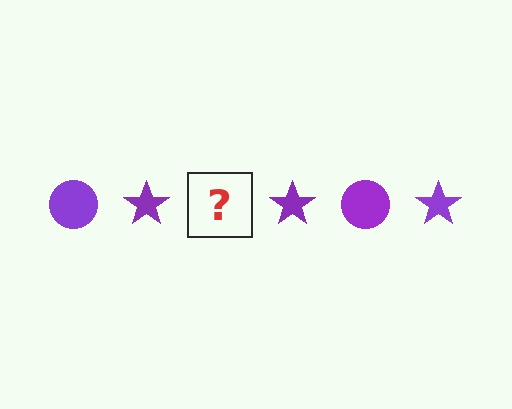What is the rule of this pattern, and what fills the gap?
The rule is that the pattern cycles through circle, star shapes in purple. The gap should be filled with a purple circle.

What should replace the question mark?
The question mark should be replaced with a purple circle.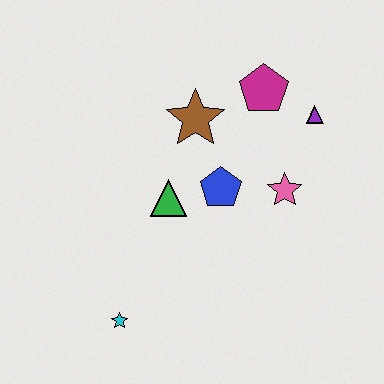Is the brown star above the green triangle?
Yes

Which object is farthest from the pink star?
The cyan star is farthest from the pink star.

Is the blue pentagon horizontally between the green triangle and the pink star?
Yes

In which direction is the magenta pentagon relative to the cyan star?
The magenta pentagon is above the cyan star.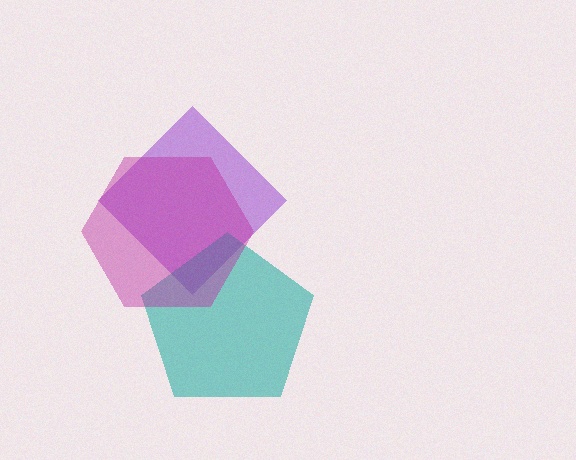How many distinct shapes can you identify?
There are 3 distinct shapes: a purple diamond, a teal pentagon, a magenta hexagon.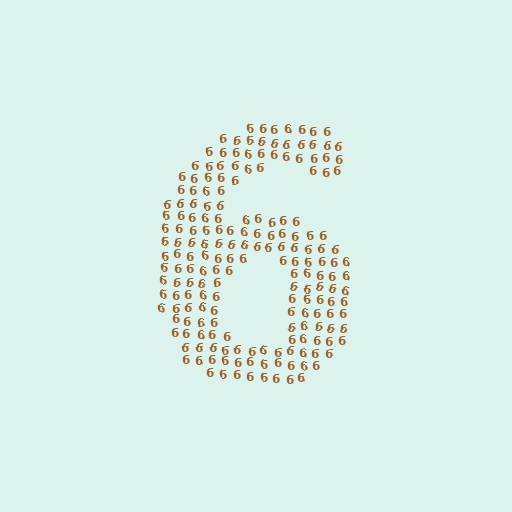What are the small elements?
The small elements are digit 6's.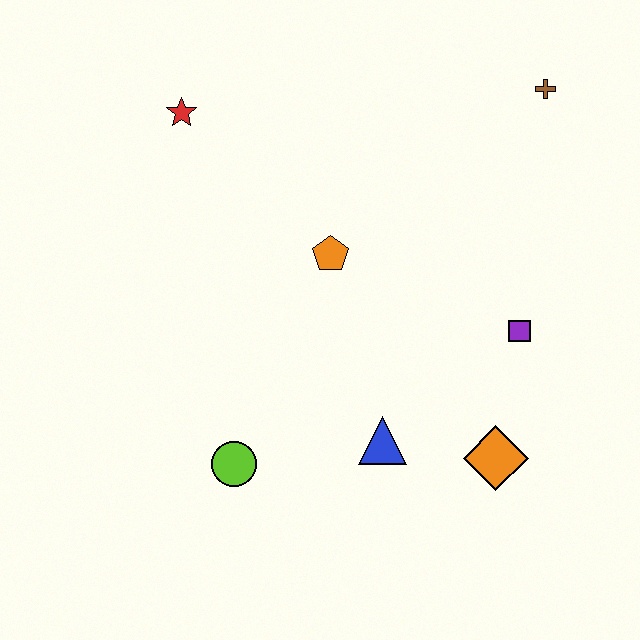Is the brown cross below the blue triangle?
No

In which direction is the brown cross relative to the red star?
The brown cross is to the right of the red star.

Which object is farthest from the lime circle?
The brown cross is farthest from the lime circle.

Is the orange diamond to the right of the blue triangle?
Yes